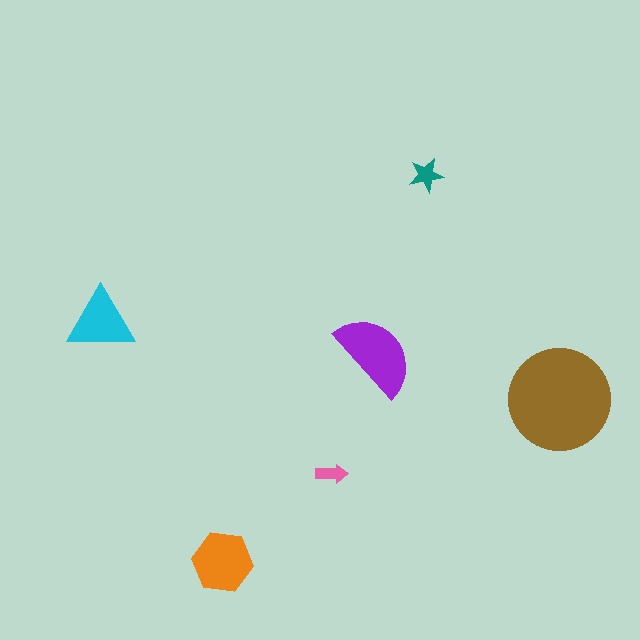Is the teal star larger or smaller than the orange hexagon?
Smaller.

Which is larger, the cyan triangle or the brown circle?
The brown circle.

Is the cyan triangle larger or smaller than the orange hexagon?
Smaller.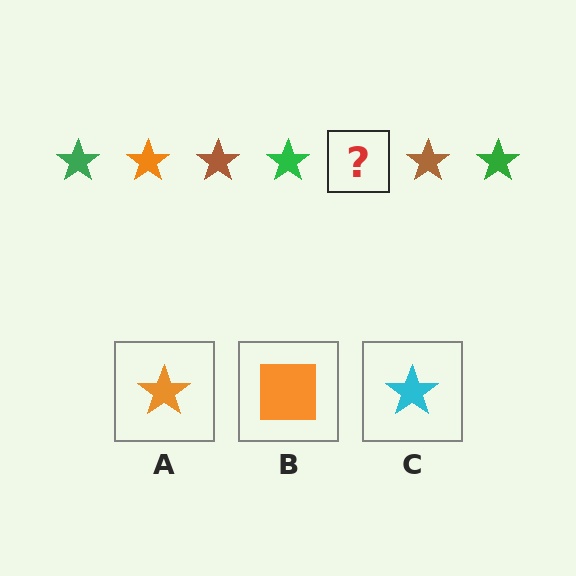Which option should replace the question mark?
Option A.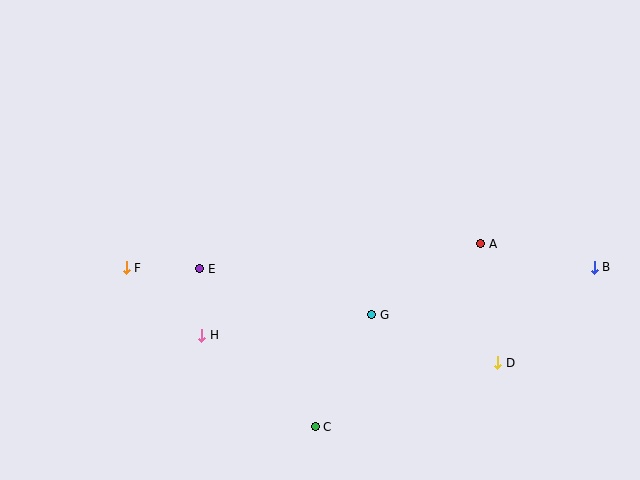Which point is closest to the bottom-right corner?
Point D is closest to the bottom-right corner.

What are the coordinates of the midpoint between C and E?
The midpoint between C and E is at (258, 348).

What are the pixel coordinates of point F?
Point F is at (126, 268).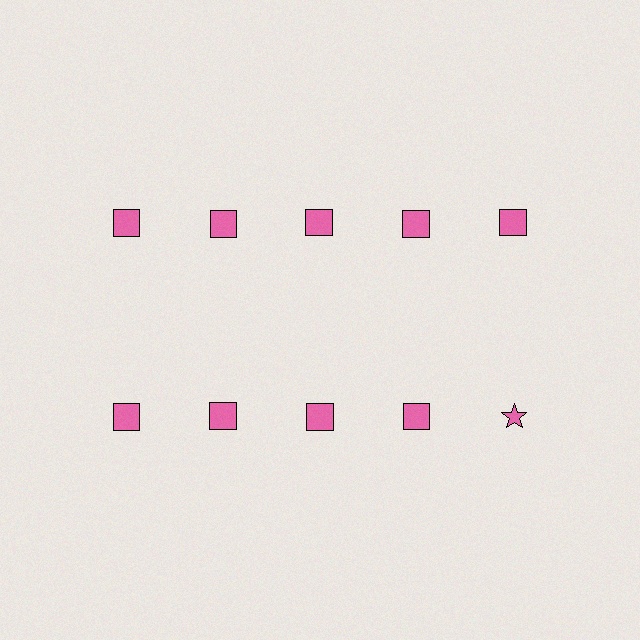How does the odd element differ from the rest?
It has a different shape: star instead of square.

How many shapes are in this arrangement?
There are 10 shapes arranged in a grid pattern.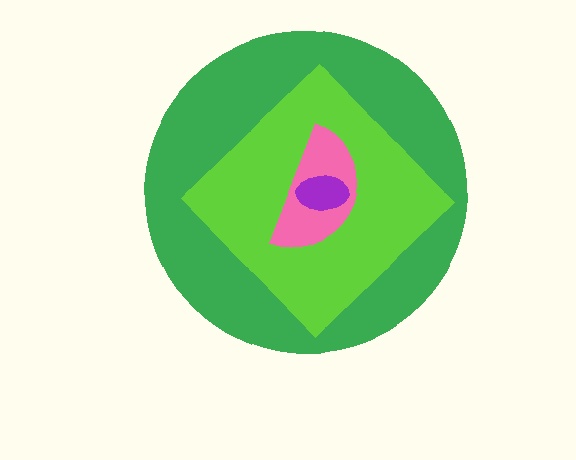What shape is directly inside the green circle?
The lime diamond.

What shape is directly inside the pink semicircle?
The purple ellipse.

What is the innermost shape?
The purple ellipse.